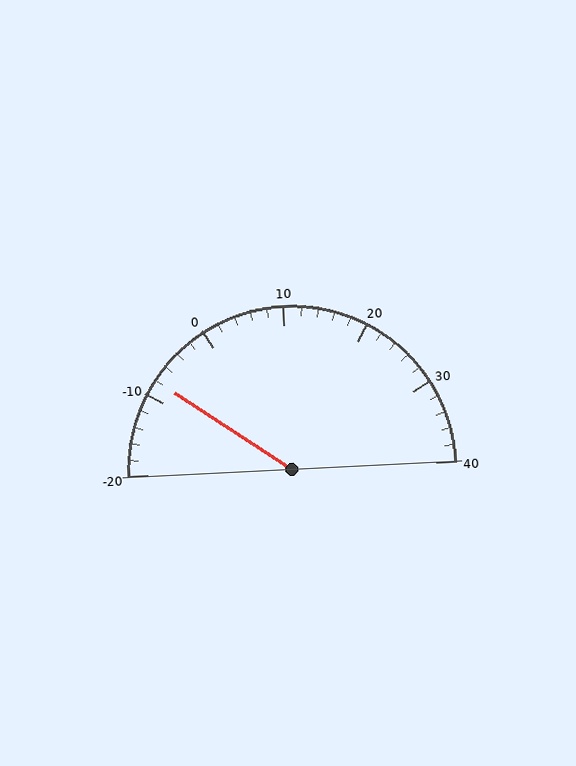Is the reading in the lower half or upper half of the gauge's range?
The reading is in the lower half of the range (-20 to 40).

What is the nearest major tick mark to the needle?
The nearest major tick mark is -10.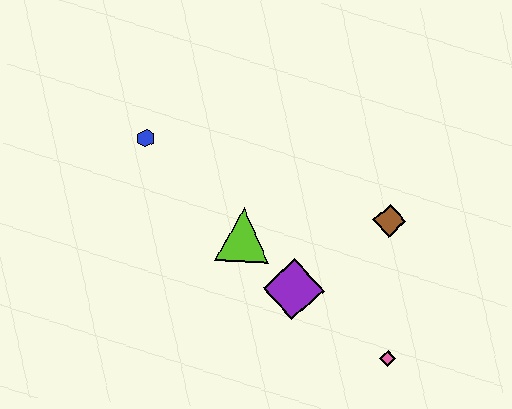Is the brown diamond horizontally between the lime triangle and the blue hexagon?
No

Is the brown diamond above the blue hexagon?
No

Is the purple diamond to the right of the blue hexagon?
Yes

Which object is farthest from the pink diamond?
The blue hexagon is farthest from the pink diamond.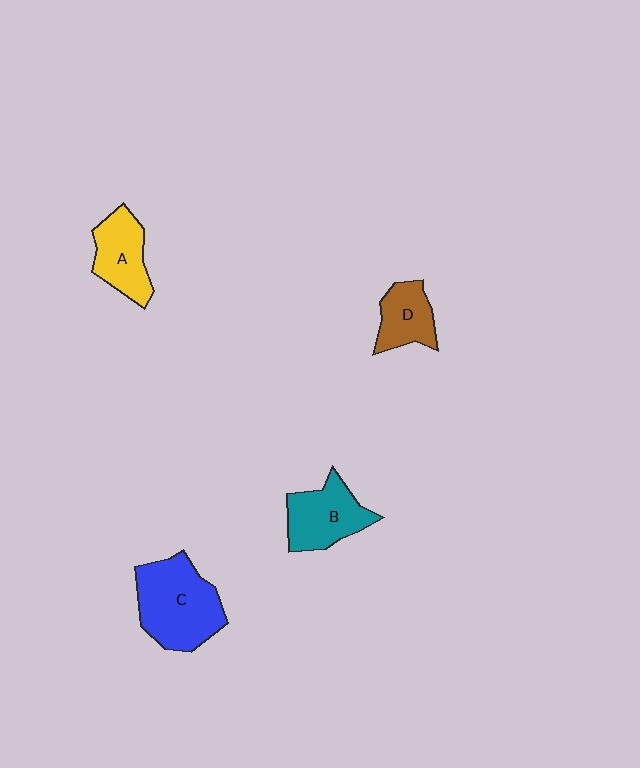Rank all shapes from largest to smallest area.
From largest to smallest: C (blue), B (teal), A (yellow), D (brown).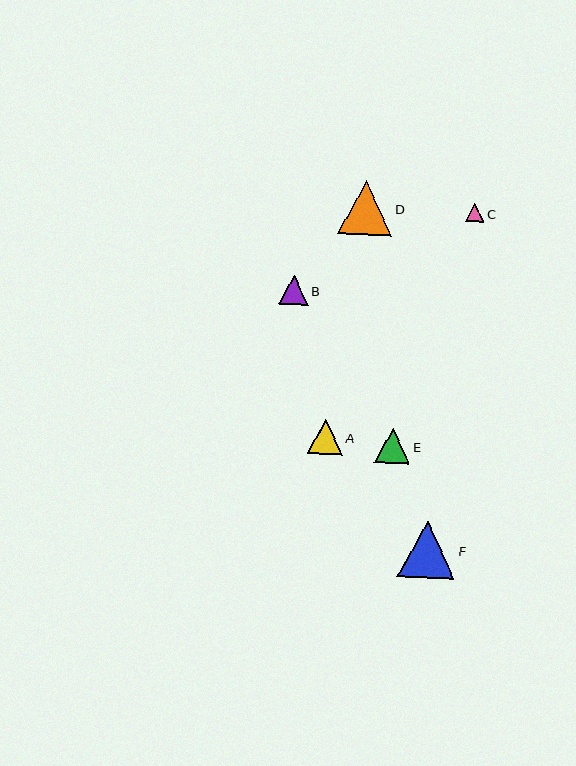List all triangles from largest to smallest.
From largest to smallest: F, D, E, A, B, C.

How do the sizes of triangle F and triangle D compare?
Triangle F and triangle D are approximately the same size.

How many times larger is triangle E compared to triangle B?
Triangle E is approximately 1.2 times the size of triangle B.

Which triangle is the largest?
Triangle F is the largest with a size of approximately 57 pixels.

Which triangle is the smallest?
Triangle C is the smallest with a size of approximately 19 pixels.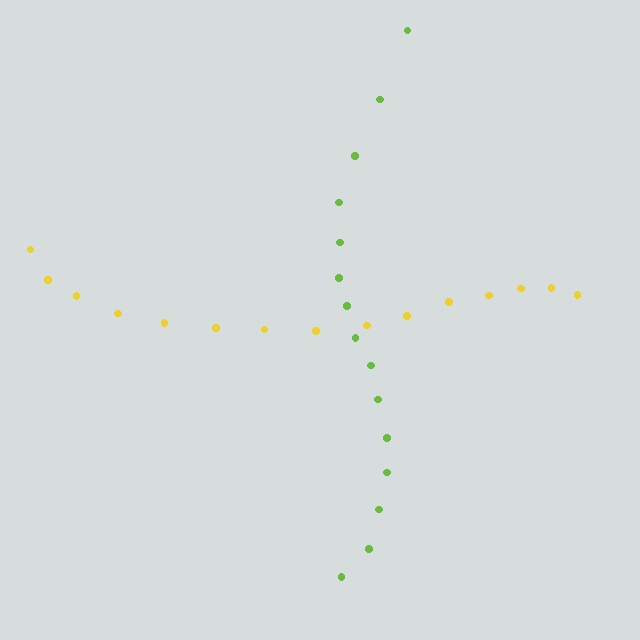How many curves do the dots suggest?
There are 2 distinct paths.